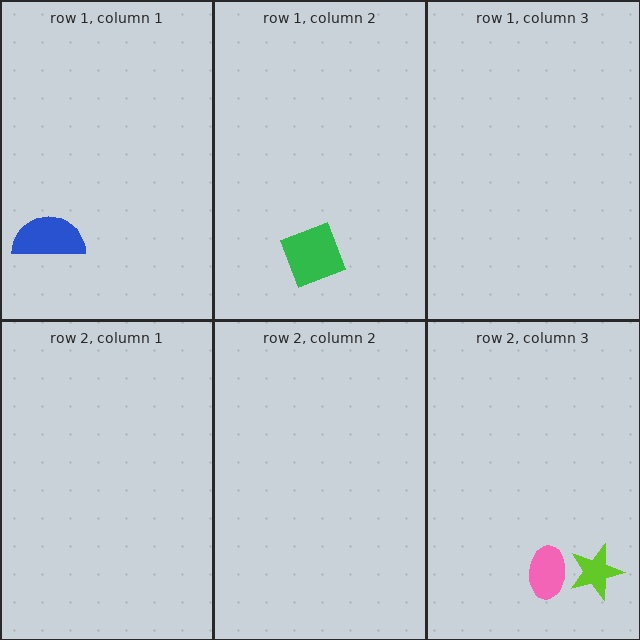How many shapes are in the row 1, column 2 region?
1.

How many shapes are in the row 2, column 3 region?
2.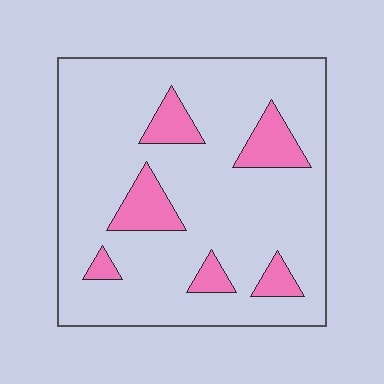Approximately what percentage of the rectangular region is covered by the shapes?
Approximately 15%.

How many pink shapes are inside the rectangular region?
6.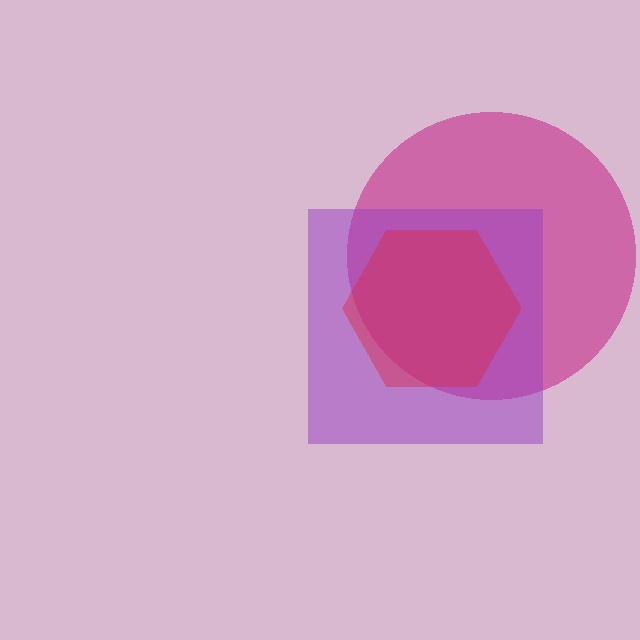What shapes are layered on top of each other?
The layered shapes are: a magenta circle, a purple square, a red hexagon.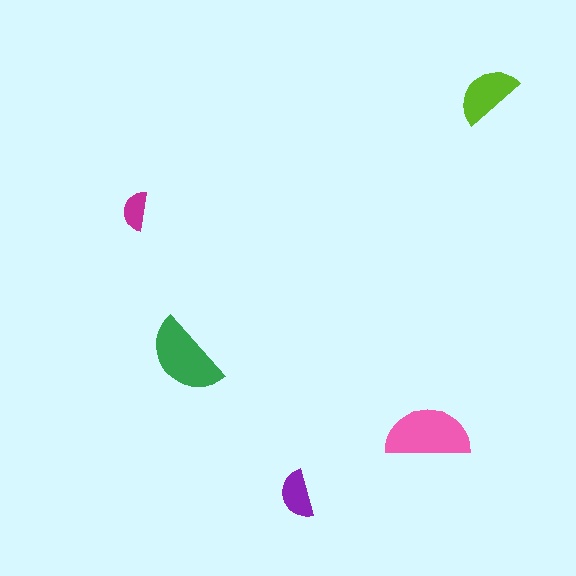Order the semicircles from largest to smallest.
the pink one, the green one, the lime one, the purple one, the magenta one.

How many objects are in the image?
There are 5 objects in the image.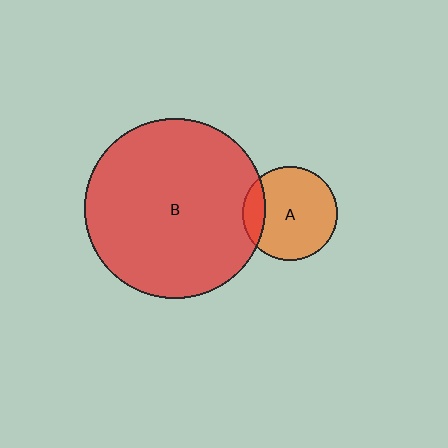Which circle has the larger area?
Circle B (red).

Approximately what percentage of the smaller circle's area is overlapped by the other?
Approximately 15%.